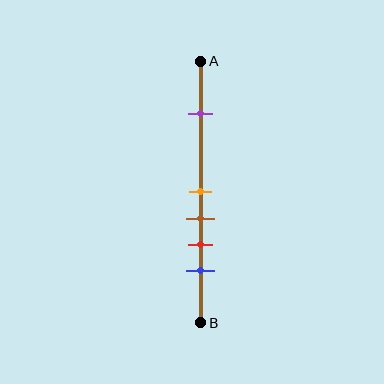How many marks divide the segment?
There are 5 marks dividing the segment.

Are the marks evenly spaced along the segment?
No, the marks are not evenly spaced.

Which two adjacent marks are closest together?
The orange and brown marks are the closest adjacent pair.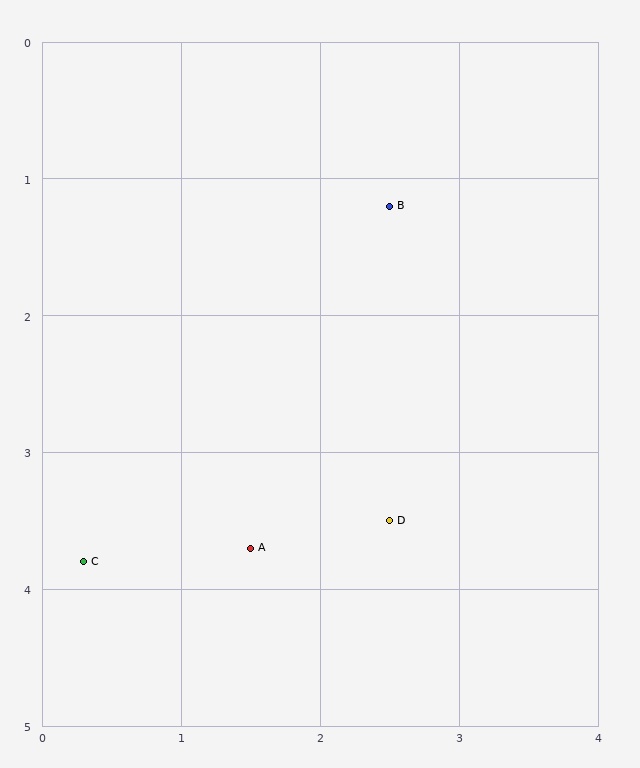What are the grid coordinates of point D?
Point D is at approximately (2.5, 3.5).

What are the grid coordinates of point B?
Point B is at approximately (2.5, 1.2).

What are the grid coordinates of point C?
Point C is at approximately (0.3, 3.8).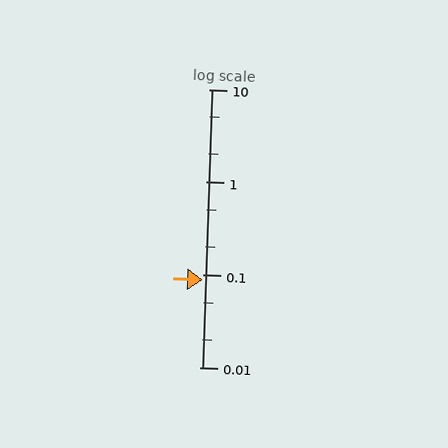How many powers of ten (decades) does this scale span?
The scale spans 3 decades, from 0.01 to 10.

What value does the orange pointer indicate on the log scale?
The pointer indicates approximately 0.087.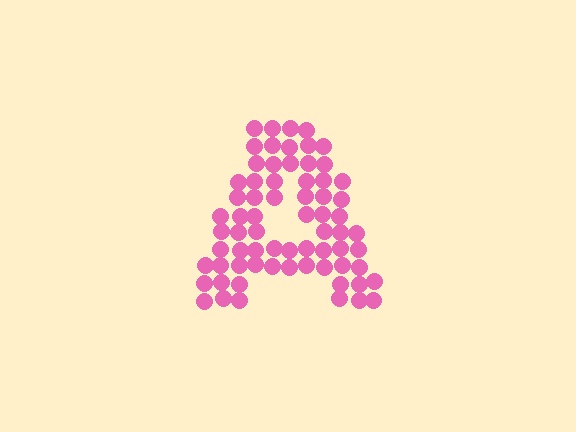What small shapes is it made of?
It is made of small circles.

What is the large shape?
The large shape is the letter A.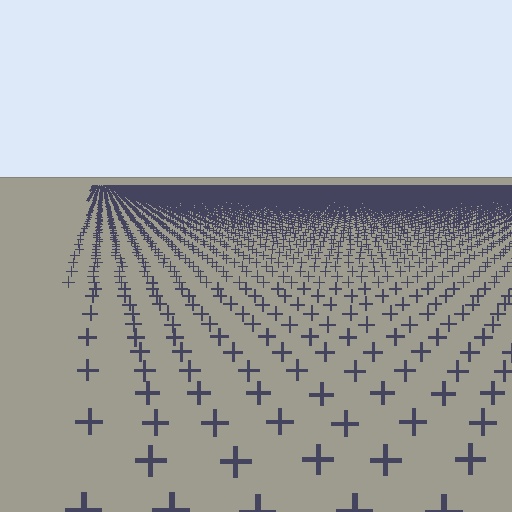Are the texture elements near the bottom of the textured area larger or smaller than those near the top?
Larger. Near the bottom, elements are closer to the viewer and appear at a bigger on-screen size.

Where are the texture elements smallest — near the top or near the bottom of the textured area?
Near the top.